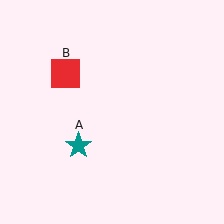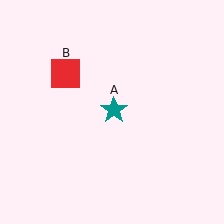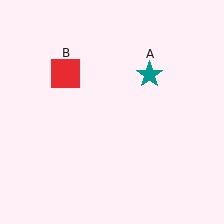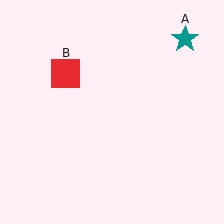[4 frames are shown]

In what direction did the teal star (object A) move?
The teal star (object A) moved up and to the right.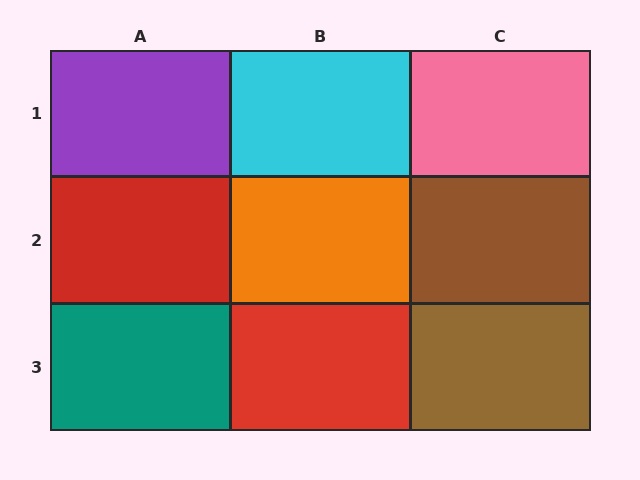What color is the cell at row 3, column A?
Teal.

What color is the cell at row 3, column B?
Red.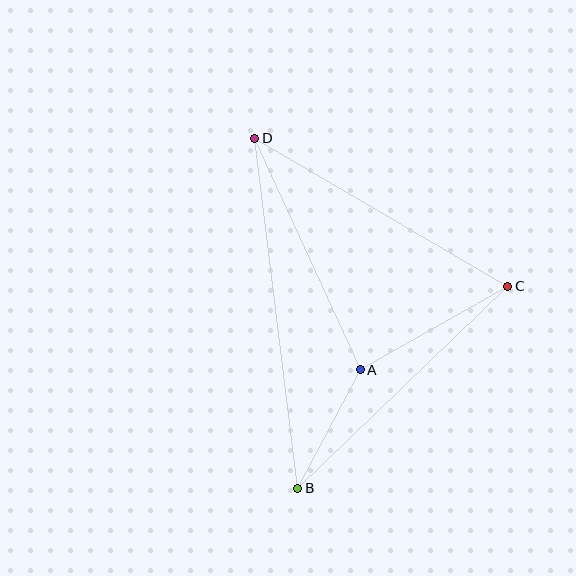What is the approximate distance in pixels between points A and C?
The distance between A and C is approximately 170 pixels.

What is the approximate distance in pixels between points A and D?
The distance between A and D is approximately 254 pixels.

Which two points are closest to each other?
Points A and B are closest to each other.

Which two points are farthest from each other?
Points B and D are farthest from each other.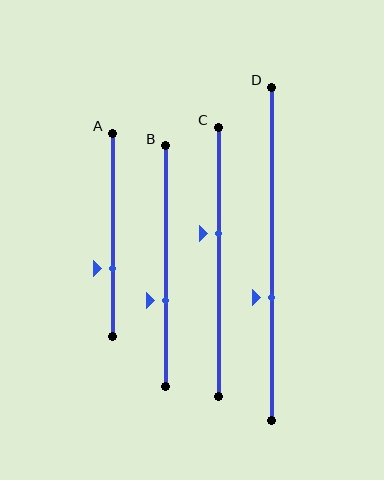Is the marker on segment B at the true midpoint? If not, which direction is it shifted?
No, the marker on segment B is shifted downward by about 14% of the segment length.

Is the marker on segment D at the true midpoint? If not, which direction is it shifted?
No, the marker on segment D is shifted downward by about 13% of the segment length.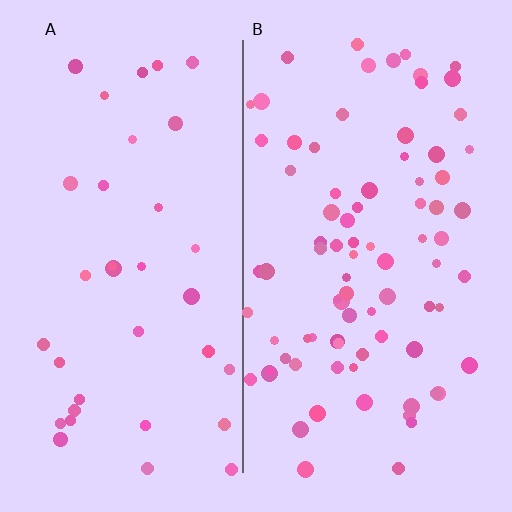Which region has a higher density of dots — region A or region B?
B (the right).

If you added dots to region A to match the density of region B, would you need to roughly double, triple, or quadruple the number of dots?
Approximately double.